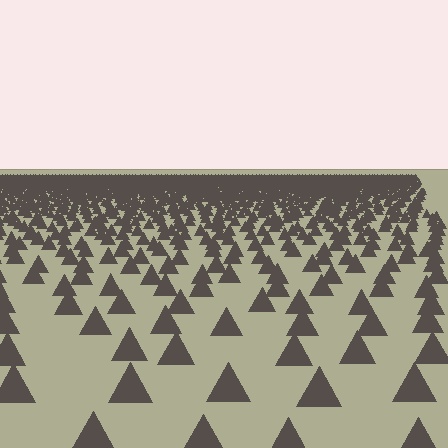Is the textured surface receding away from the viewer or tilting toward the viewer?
The surface is receding away from the viewer. Texture elements get smaller and denser toward the top.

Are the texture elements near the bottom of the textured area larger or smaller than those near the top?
Larger. Near the bottom, elements are closer to the viewer and appear at a bigger on-screen size.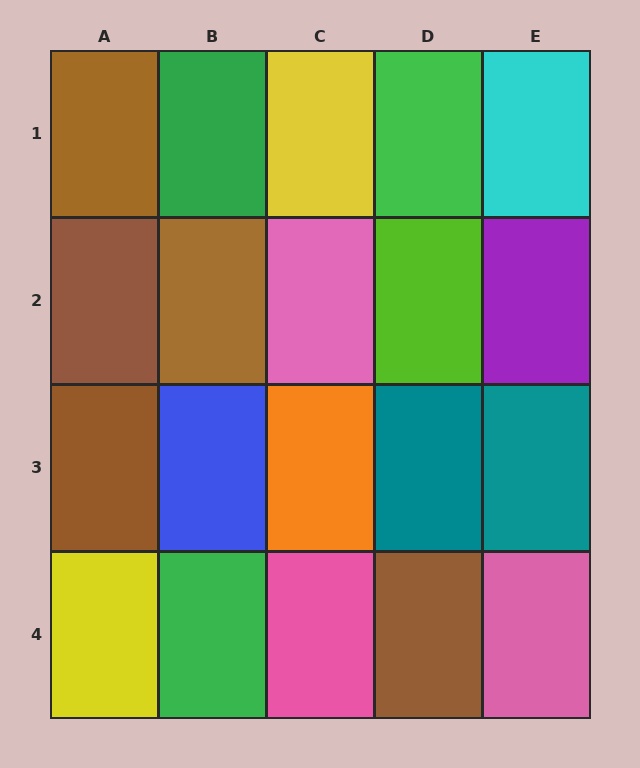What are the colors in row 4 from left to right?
Yellow, green, pink, brown, pink.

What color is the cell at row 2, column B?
Brown.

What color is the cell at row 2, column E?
Purple.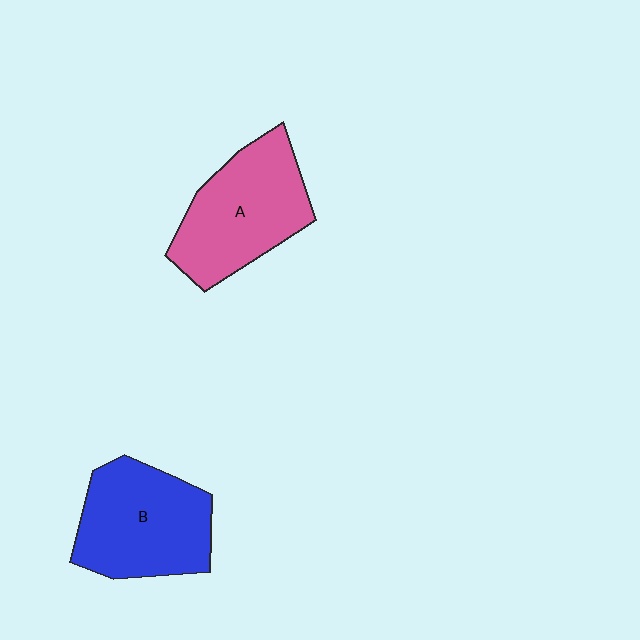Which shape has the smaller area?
Shape A (pink).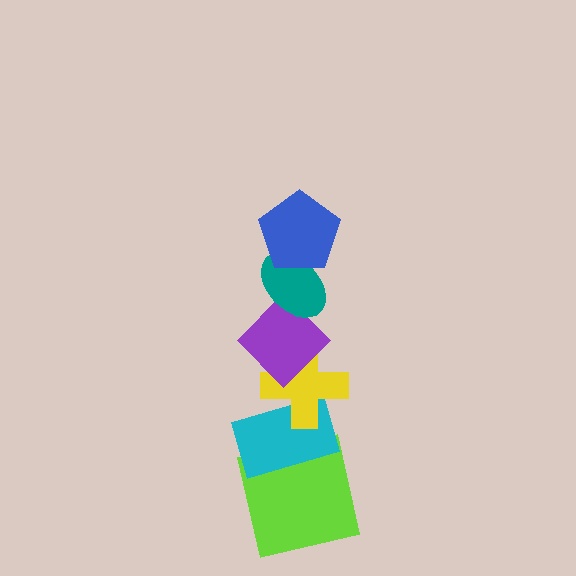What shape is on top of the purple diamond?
The teal ellipse is on top of the purple diamond.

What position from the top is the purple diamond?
The purple diamond is 3rd from the top.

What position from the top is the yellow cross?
The yellow cross is 4th from the top.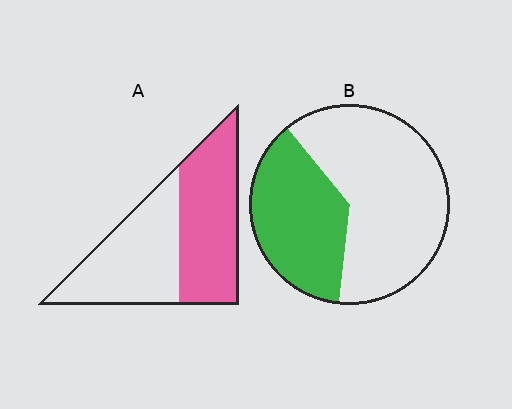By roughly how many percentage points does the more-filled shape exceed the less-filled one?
By roughly 15 percentage points (A over B).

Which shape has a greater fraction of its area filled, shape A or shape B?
Shape A.